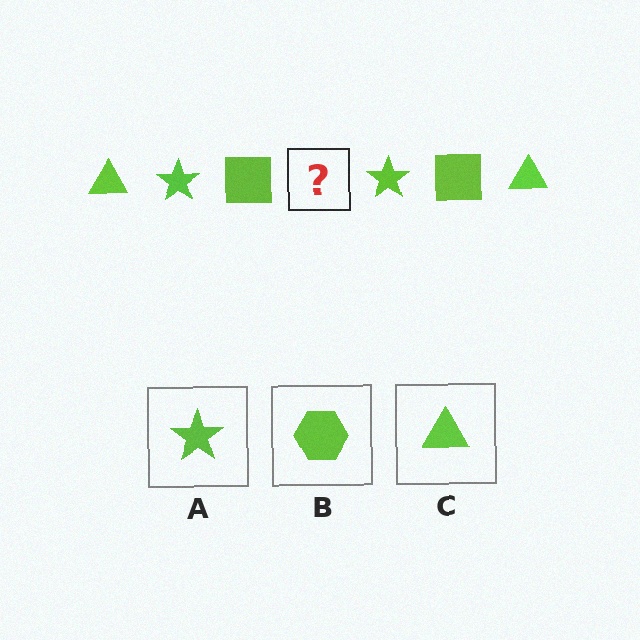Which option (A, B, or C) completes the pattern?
C.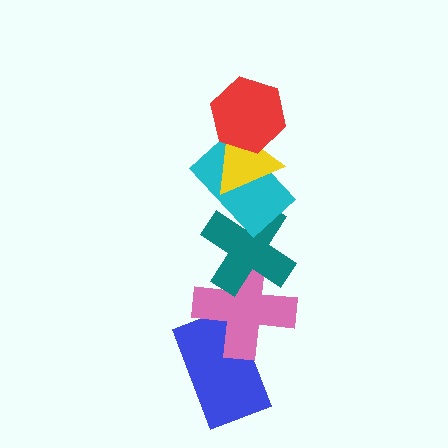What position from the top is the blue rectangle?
The blue rectangle is 6th from the top.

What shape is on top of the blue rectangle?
The pink cross is on top of the blue rectangle.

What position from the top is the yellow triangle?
The yellow triangle is 2nd from the top.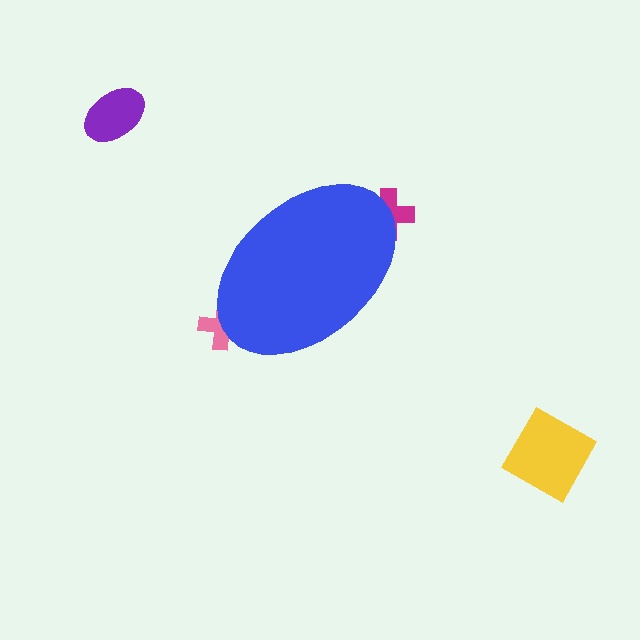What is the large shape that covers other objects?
A blue ellipse.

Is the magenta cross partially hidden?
Yes, the magenta cross is partially hidden behind the blue ellipse.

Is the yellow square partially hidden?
No, the yellow square is fully visible.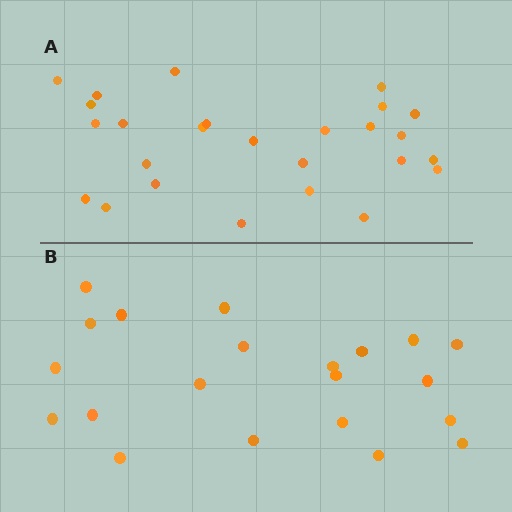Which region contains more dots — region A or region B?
Region A (the top region) has more dots.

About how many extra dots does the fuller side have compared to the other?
Region A has about 5 more dots than region B.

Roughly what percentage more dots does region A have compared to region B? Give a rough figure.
About 25% more.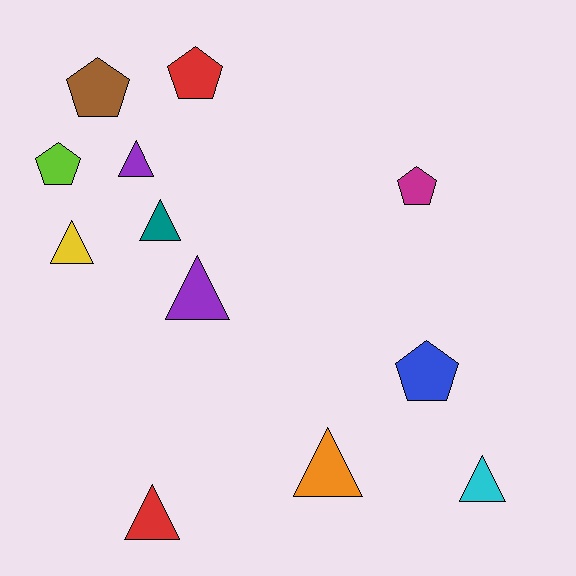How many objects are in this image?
There are 12 objects.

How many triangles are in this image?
There are 7 triangles.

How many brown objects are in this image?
There is 1 brown object.